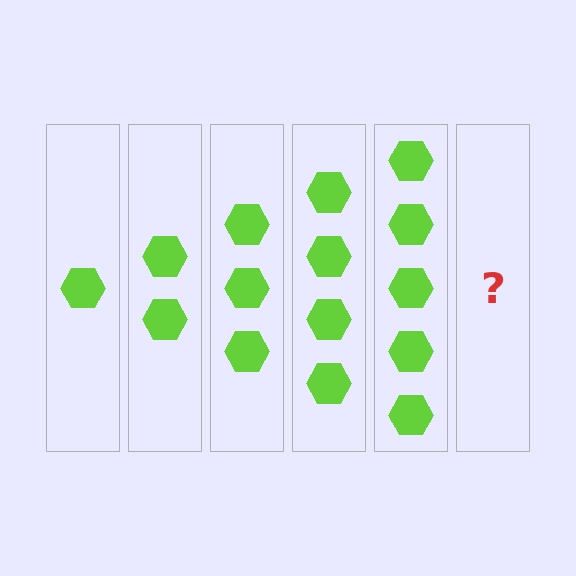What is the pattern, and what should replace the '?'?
The pattern is that each step adds one more hexagon. The '?' should be 6 hexagons.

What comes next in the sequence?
The next element should be 6 hexagons.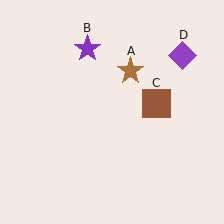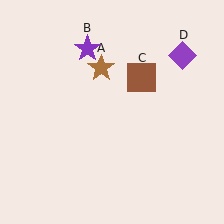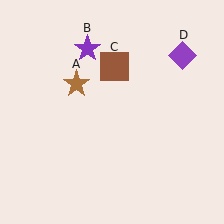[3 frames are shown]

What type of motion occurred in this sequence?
The brown star (object A), brown square (object C) rotated counterclockwise around the center of the scene.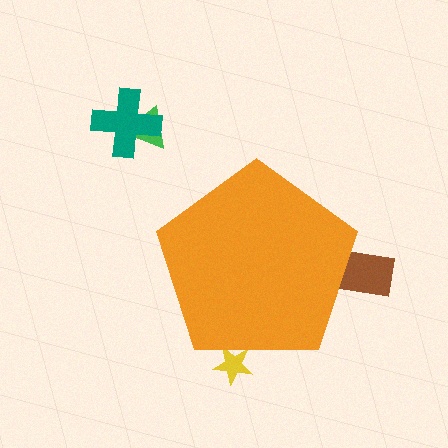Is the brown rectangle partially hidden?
Yes, the brown rectangle is partially hidden behind the orange pentagon.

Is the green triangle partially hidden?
No, the green triangle is fully visible.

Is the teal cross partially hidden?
No, the teal cross is fully visible.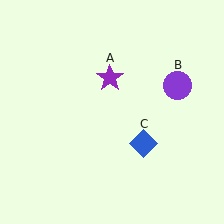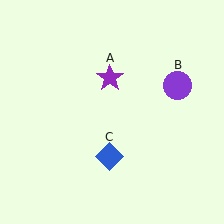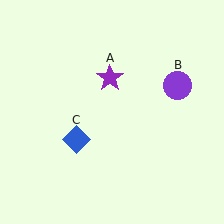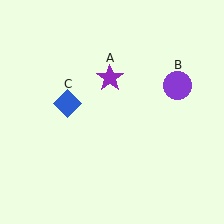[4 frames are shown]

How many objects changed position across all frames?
1 object changed position: blue diamond (object C).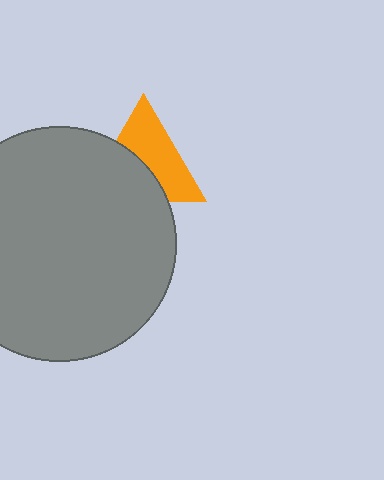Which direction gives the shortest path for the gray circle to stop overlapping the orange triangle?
Moving down gives the shortest separation.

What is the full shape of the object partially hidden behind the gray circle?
The partially hidden object is an orange triangle.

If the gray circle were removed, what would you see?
You would see the complete orange triangle.